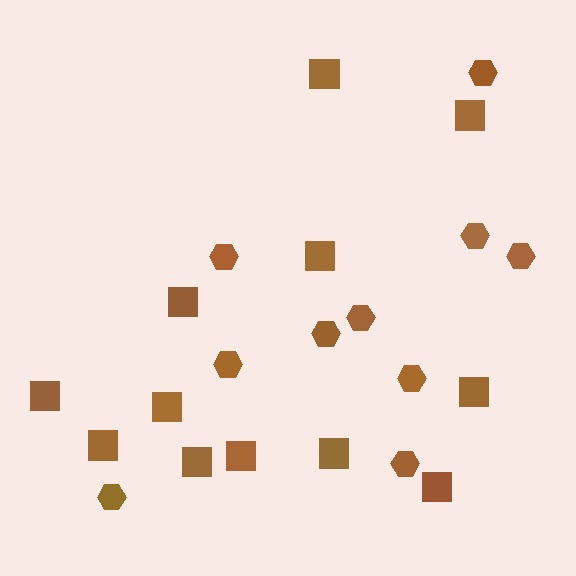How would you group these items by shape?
There are 2 groups: one group of squares (12) and one group of hexagons (10).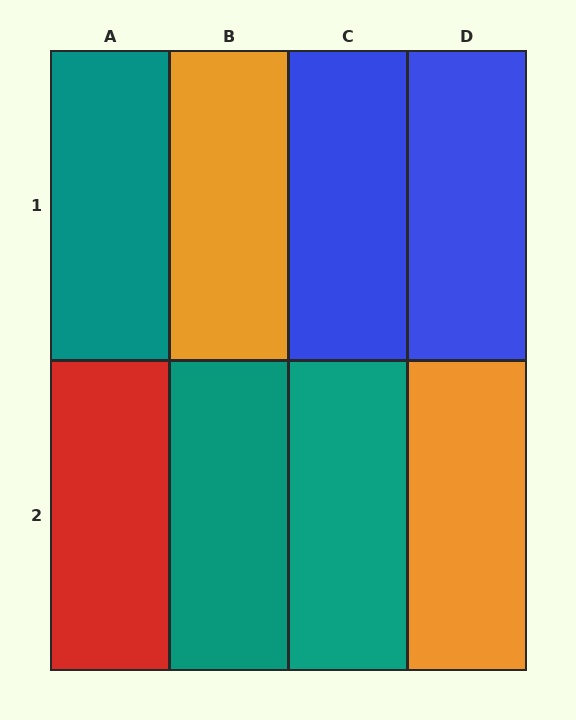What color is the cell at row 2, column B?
Teal.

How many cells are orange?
2 cells are orange.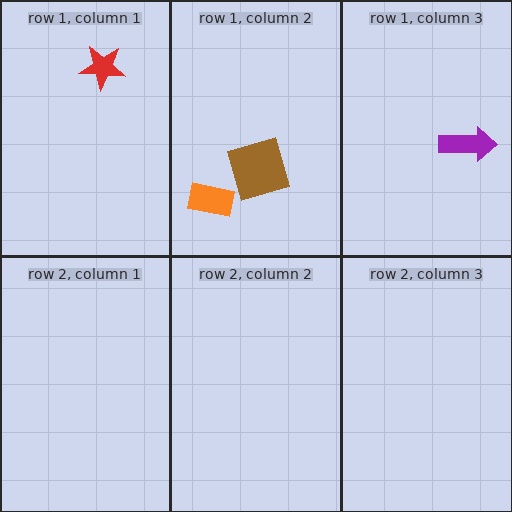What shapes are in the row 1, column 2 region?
The brown square, the orange rectangle.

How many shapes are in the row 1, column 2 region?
2.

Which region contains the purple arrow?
The row 1, column 3 region.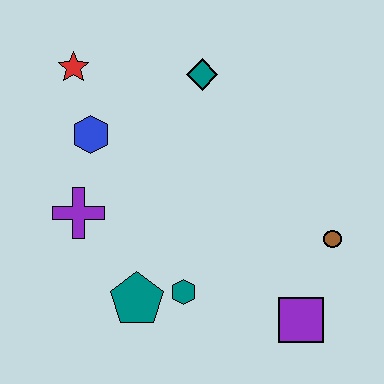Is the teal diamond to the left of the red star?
No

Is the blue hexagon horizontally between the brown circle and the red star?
Yes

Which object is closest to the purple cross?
The blue hexagon is closest to the purple cross.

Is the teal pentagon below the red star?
Yes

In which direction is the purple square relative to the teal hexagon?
The purple square is to the right of the teal hexagon.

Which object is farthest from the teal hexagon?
The red star is farthest from the teal hexagon.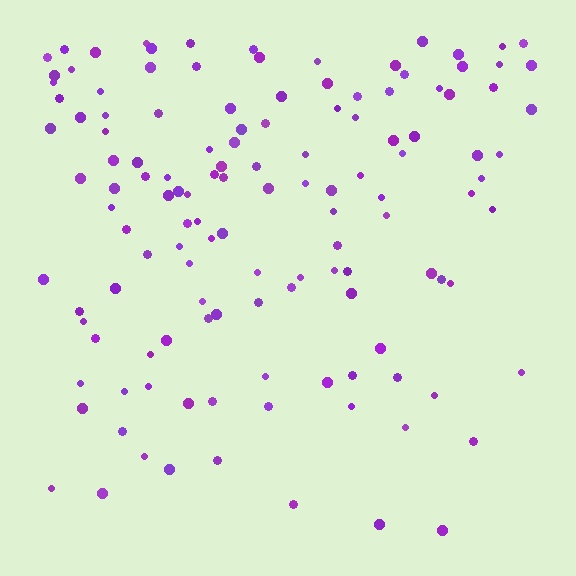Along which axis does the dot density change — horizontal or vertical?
Vertical.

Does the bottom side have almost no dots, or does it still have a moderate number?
Still a moderate number, just noticeably fewer than the top.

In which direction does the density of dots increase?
From bottom to top, with the top side densest.